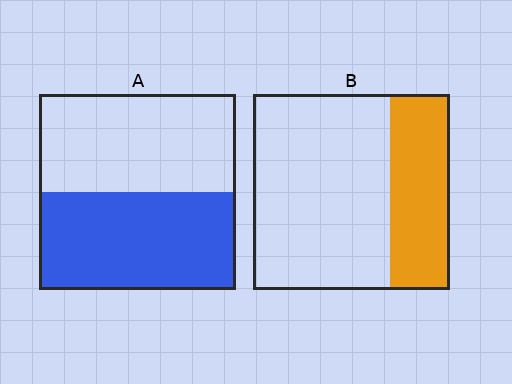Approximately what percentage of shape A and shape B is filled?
A is approximately 50% and B is approximately 30%.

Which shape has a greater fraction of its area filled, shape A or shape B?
Shape A.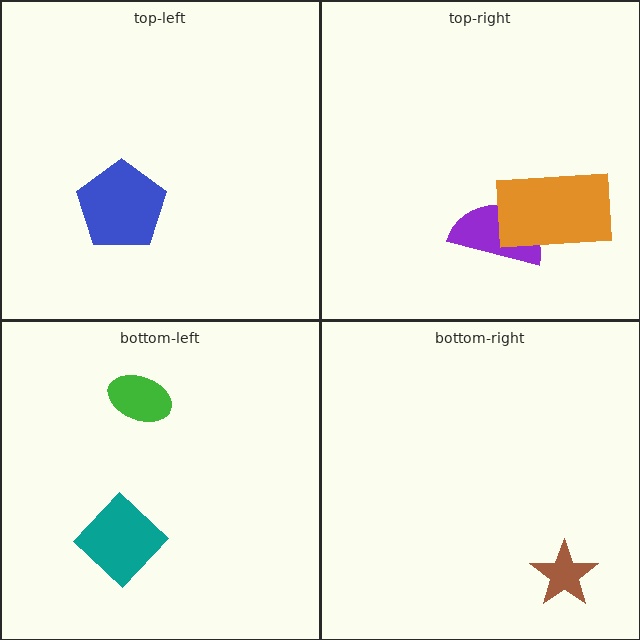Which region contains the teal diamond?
The bottom-left region.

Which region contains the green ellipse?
The bottom-left region.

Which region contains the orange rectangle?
The top-right region.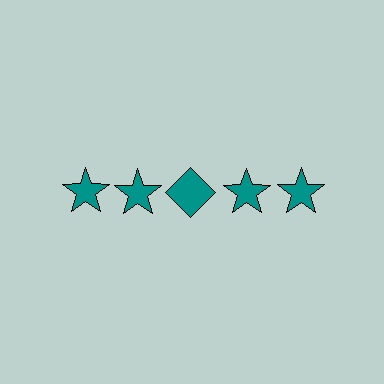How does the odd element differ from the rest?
It has a different shape: diamond instead of star.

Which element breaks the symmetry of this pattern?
The teal diamond in the top row, center column breaks the symmetry. All other shapes are teal stars.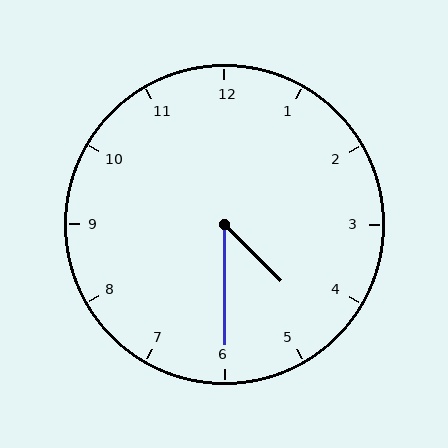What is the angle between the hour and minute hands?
Approximately 45 degrees.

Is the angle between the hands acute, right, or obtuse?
It is acute.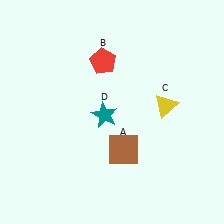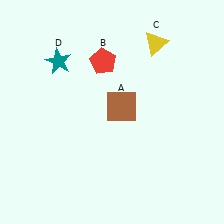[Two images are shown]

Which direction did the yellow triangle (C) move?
The yellow triangle (C) moved up.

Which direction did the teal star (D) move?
The teal star (D) moved up.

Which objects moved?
The objects that moved are: the brown square (A), the yellow triangle (C), the teal star (D).